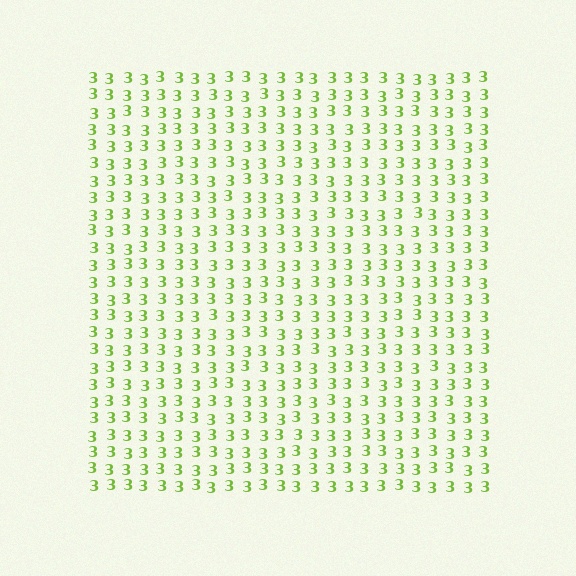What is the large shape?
The large shape is a square.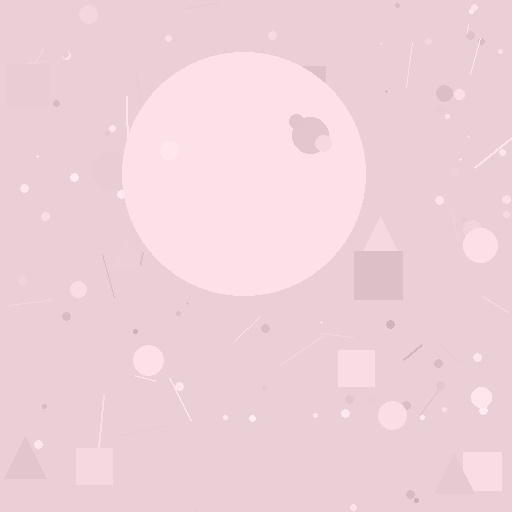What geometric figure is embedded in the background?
A circle is embedded in the background.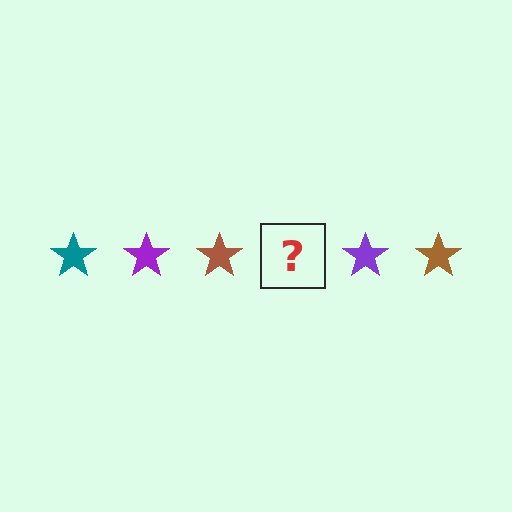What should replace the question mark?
The question mark should be replaced with a teal star.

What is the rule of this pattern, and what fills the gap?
The rule is that the pattern cycles through teal, purple, brown stars. The gap should be filled with a teal star.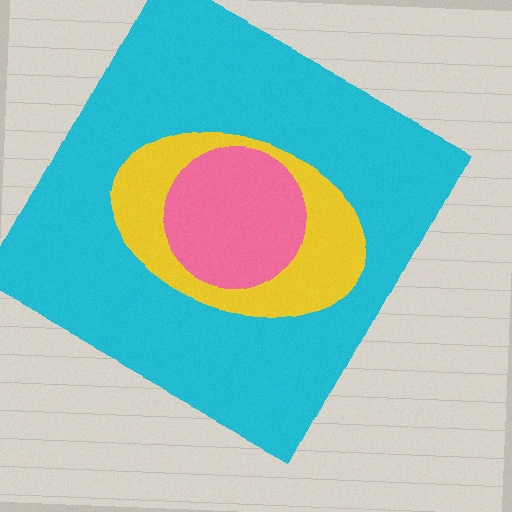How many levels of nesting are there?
3.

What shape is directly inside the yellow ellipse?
The pink circle.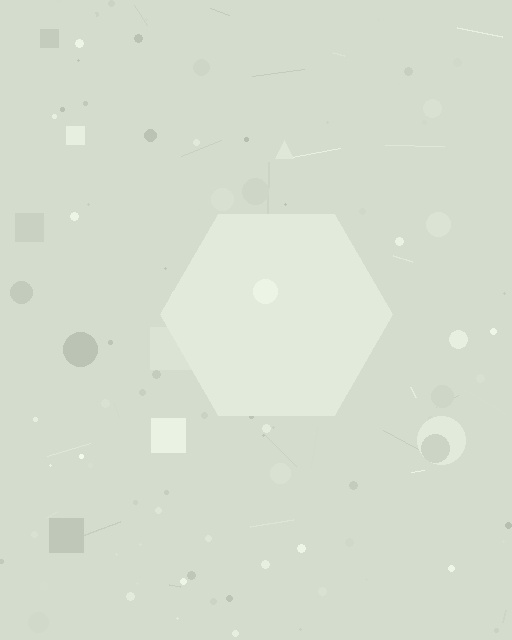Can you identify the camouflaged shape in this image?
The camouflaged shape is a hexagon.